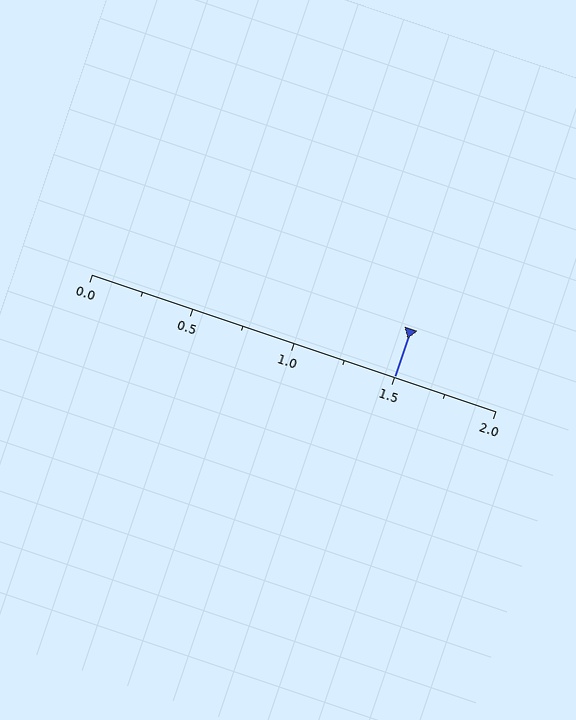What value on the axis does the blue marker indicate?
The marker indicates approximately 1.5.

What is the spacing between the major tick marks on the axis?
The major ticks are spaced 0.5 apart.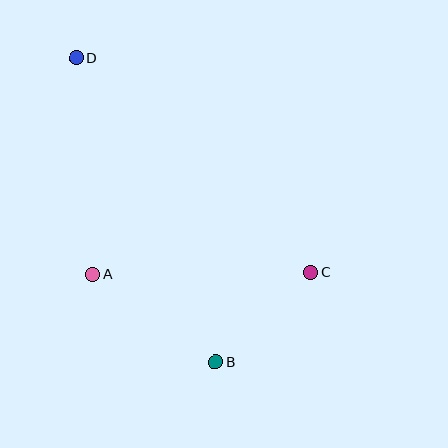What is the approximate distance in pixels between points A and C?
The distance between A and C is approximately 218 pixels.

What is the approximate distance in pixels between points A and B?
The distance between A and B is approximately 151 pixels.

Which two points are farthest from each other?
Points B and D are farthest from each other.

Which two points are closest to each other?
Points B and C are closest to each other.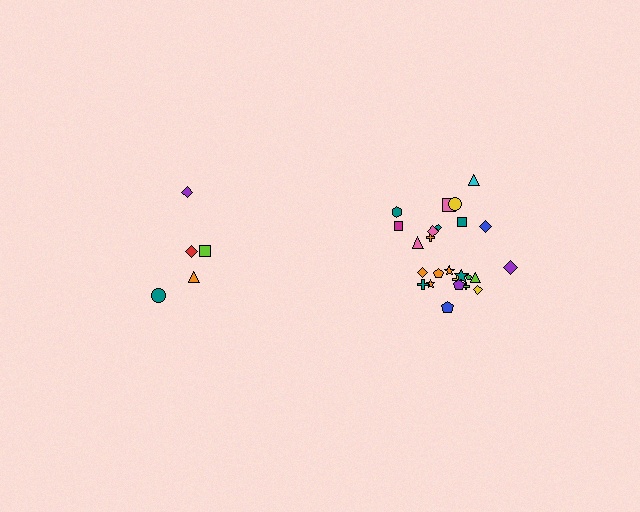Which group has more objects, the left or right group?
The right group.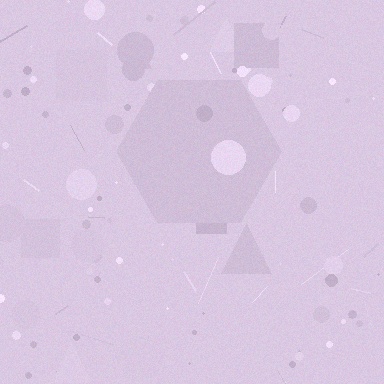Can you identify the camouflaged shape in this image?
The camouflaged shape is a hexagon.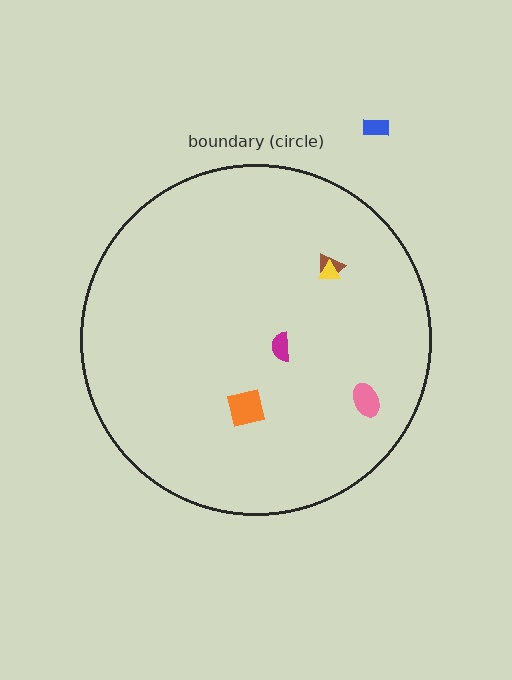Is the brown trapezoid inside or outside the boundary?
Inside.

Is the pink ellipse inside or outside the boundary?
Inside.